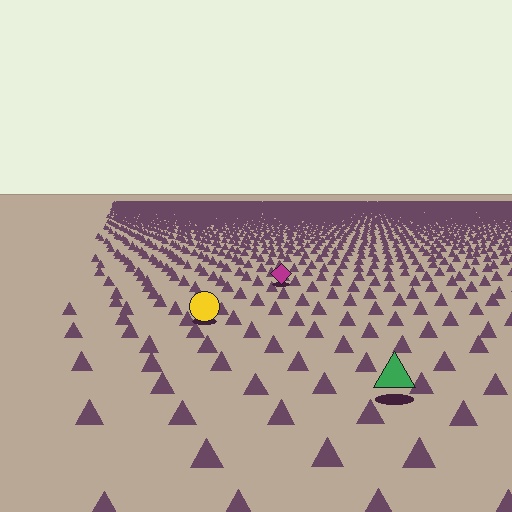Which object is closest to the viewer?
The green triangle is closest. The texture marks near it are larger and more spread out.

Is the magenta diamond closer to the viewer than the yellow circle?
No. The yellow circle is closer — you can tell from the texture gradient: the ground texture is coarser near it.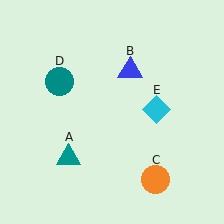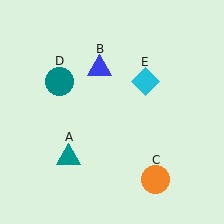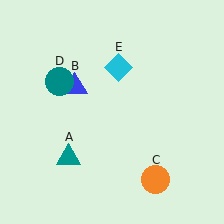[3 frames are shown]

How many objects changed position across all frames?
2 objects changed position: blue triangle (object B), cyan diamond (object E).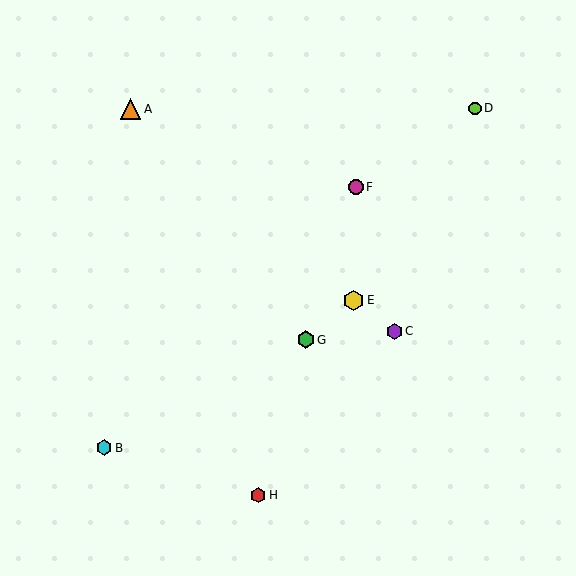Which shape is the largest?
The yellow hexagon (labeled E) is the largest.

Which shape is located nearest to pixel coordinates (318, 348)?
The green hexagon (labeled G) at (306, 340) is nearest to that location.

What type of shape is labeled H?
Shape H is a red hexagon.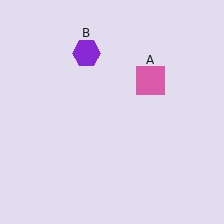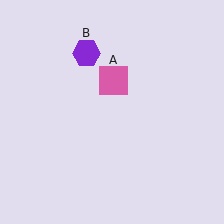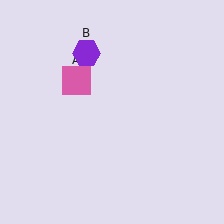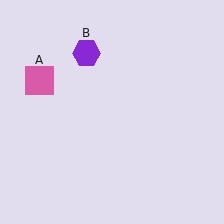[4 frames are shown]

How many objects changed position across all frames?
1 object changed position: pink square (object A).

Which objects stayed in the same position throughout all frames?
Purple hexagon (object B) remained stationary.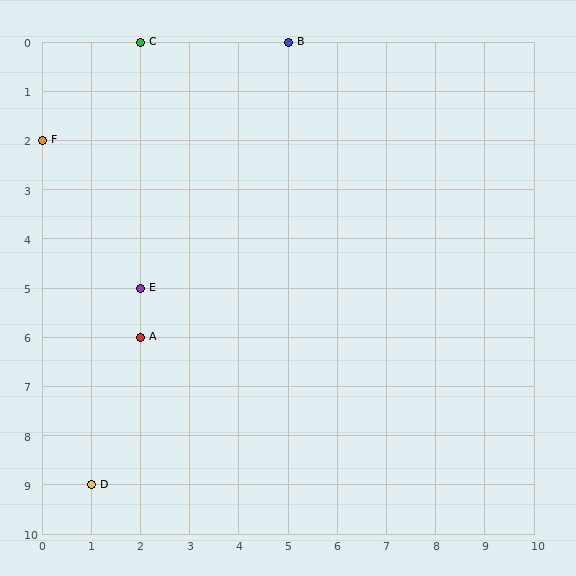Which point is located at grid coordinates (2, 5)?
Point E is at (2, 5).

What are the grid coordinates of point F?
Point F is at grid coordinates (0, 2).